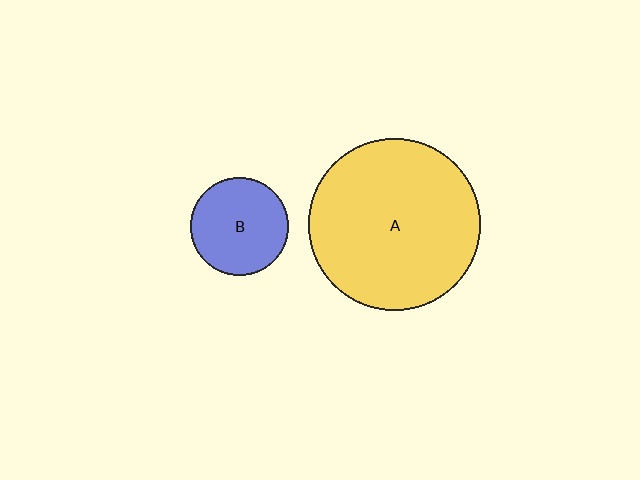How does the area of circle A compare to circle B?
Approximately 3.1 times.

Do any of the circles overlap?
No, none of the circles overlap.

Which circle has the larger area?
Circle A (yellow).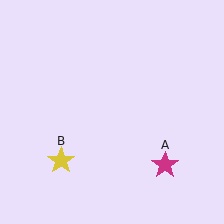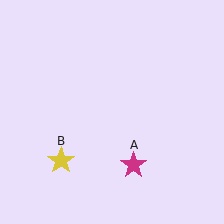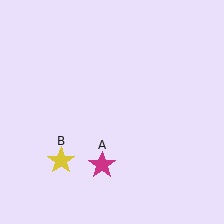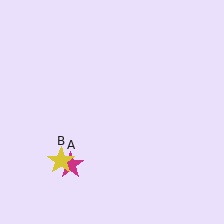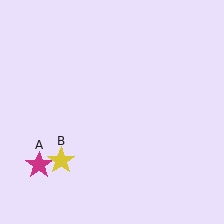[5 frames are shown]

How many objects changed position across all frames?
1 object changed position: magenta star (object A).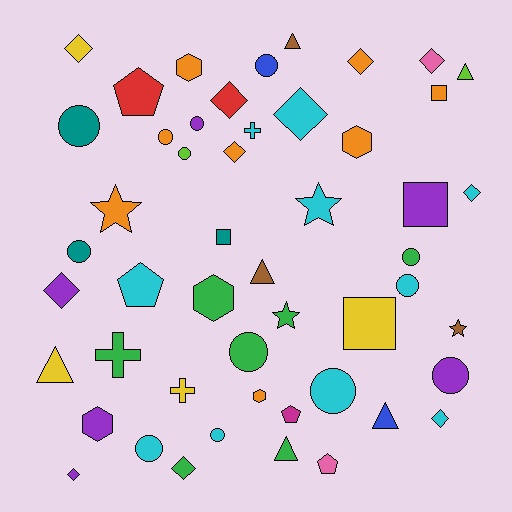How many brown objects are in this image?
There are 3 brown objects.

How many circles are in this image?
There are 13 circles.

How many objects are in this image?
There are 50 objects.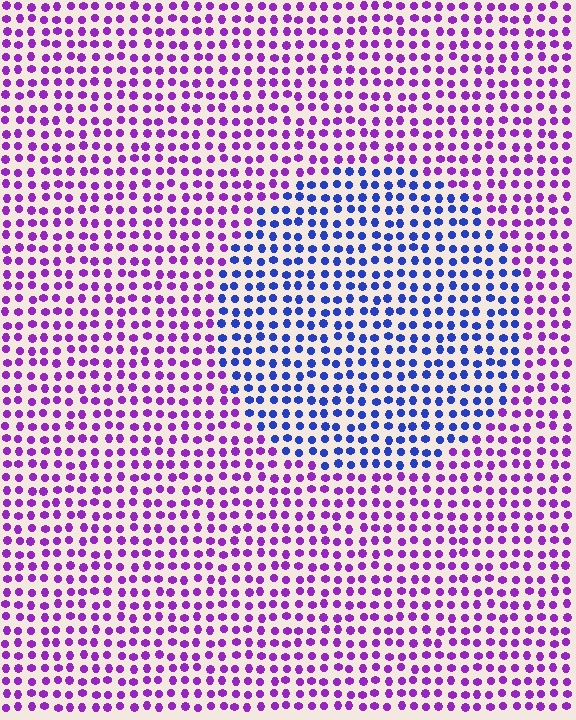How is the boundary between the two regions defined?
The boundary is defined purely by a slight shift in hue (about 54 degrees). Spacing, size, and orientation are identical on both sides.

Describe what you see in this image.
The image is filled with small purple elements in a uniform arrangement. A circle-shaped region is visible where the elements are tinted to a slightly different hue, forming a subtle color boundary.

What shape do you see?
I see a circle.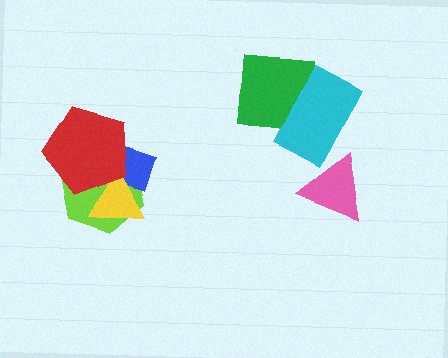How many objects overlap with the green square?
1 object overlaps with the green square.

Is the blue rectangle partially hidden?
Yes, it is partially covered by another shape.